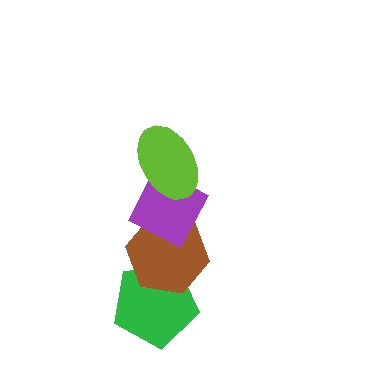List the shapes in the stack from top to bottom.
From top to bottom: the lime ellipse, the purple diamond, the brown hexagon, the green pentagon.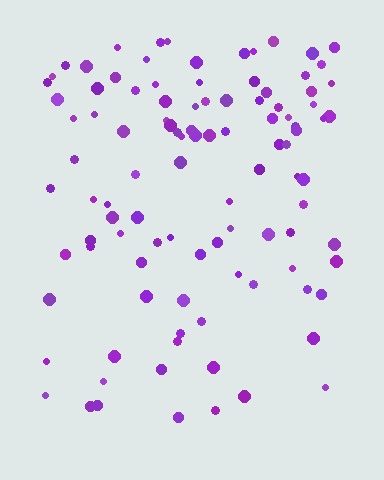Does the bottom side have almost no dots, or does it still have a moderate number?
Still a moderate number, just noticeably fewer than the top.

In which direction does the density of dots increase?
From bottom to top, with the top side densest.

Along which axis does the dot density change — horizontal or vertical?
Vertical.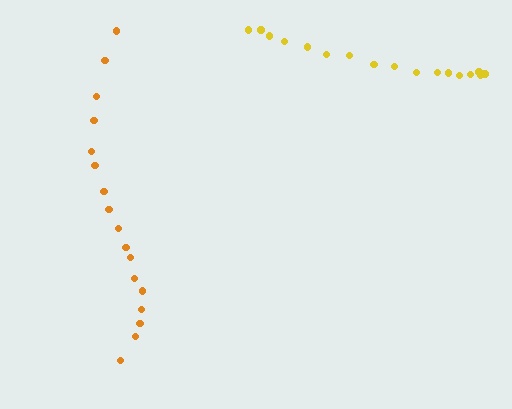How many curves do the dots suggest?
There are 2 distinct paths.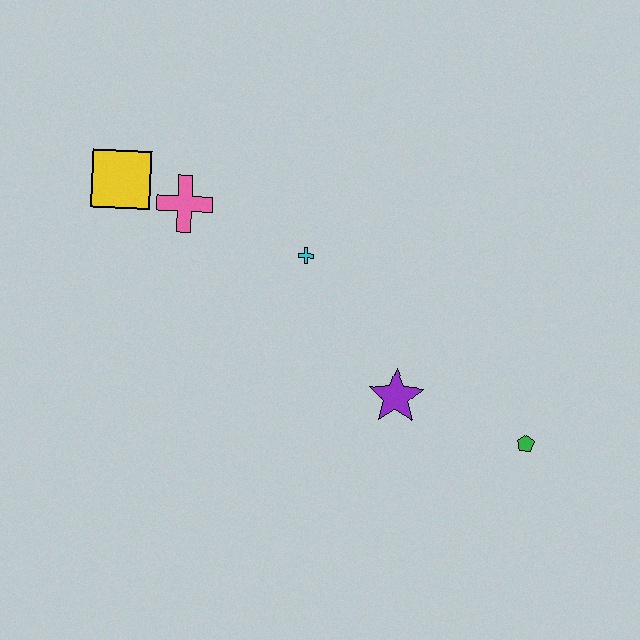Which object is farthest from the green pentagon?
The yellow square is farthest from the green pentagon.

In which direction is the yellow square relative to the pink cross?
The yellow square is to the left of the pink cross.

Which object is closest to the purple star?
The green pentagon is closest to the purple star.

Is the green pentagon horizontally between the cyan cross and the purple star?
No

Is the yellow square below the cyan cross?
No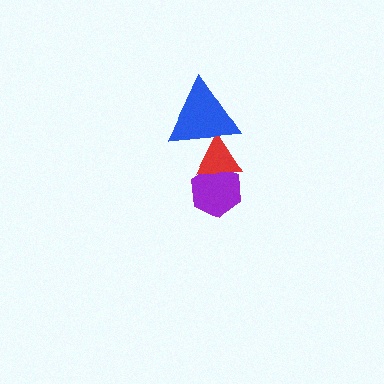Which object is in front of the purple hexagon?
The red triangle is in front of the purple hexagon.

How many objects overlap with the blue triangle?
1 object overlaps with the blue triangle.